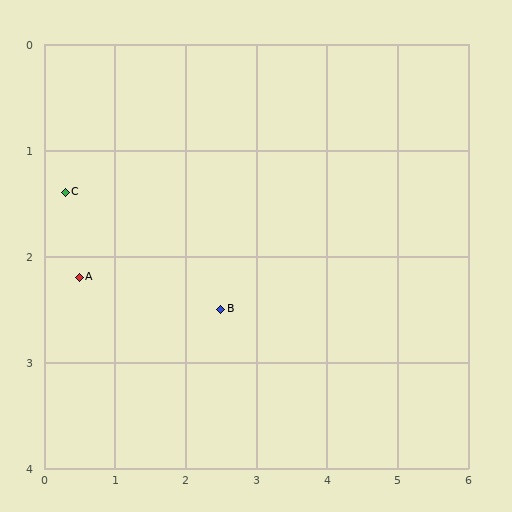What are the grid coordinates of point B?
Point B is at approximately (2.5, 2.5).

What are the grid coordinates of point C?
Point C is at approximately (0.3, 1.4).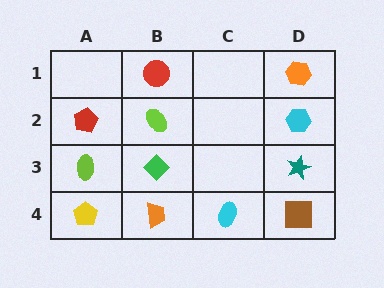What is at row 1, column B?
A red circle.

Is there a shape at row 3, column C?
No, that cell is empty.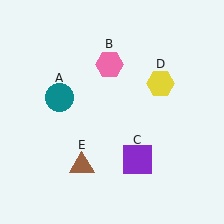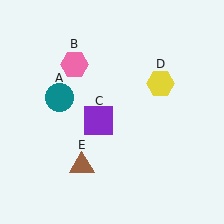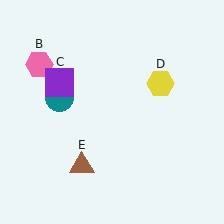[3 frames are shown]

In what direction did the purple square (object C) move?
The purple square (object C) moved up and to the left.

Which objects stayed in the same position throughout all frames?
Teal circle (object A) and yellow hexagon (object D) and brown triangle (object E) remained stationary.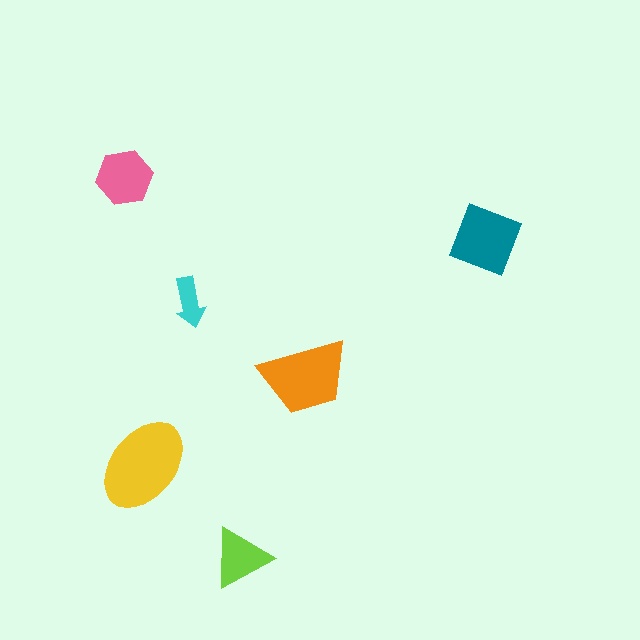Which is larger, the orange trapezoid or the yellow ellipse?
The yellow ellipse.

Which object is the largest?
The yellow ellipse.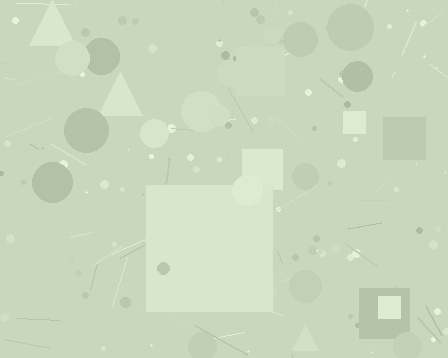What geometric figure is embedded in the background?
A square is embedded in the background.